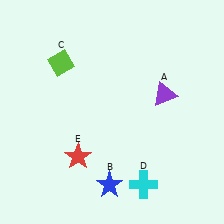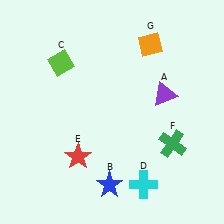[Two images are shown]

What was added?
A green cross (F), an orange diamond (G) were added in Image 2.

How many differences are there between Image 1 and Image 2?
There are 2 differences between the two images.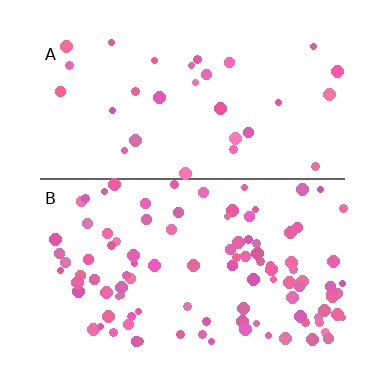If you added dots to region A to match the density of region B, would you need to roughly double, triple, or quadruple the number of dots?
Approximately triple.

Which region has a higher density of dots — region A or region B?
B (the bottom).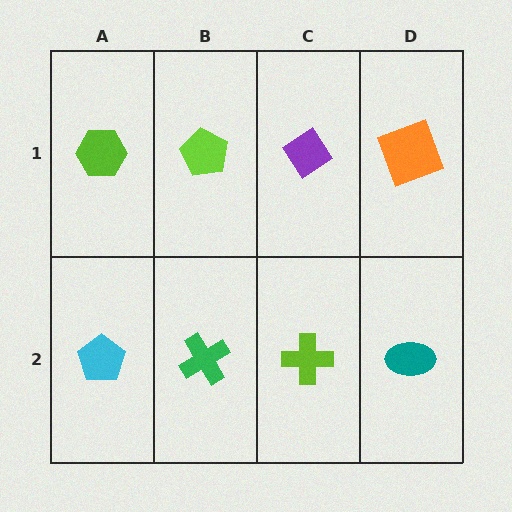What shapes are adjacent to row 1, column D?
A teal ellipse (row 2, column D), a purple diamond (row 1, column C).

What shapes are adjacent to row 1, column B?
A green cross (row 2, column B), a lime hexagon (row 1, column A), a purple diamond (row 1, column C).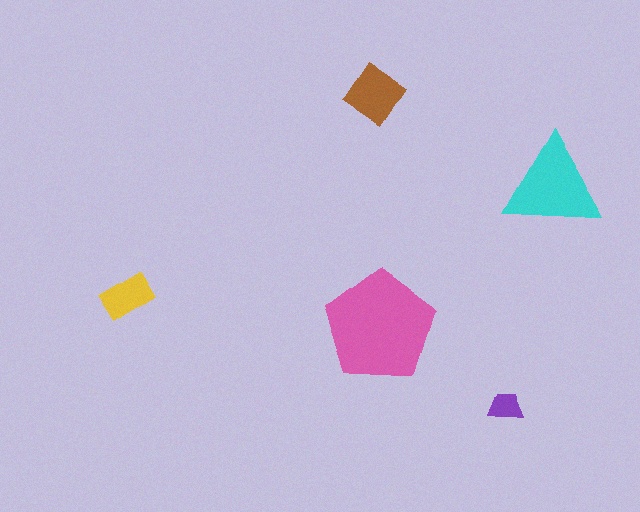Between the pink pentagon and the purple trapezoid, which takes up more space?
The pink pentagon.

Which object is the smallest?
The purple trapezoid.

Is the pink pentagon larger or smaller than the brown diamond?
Larger.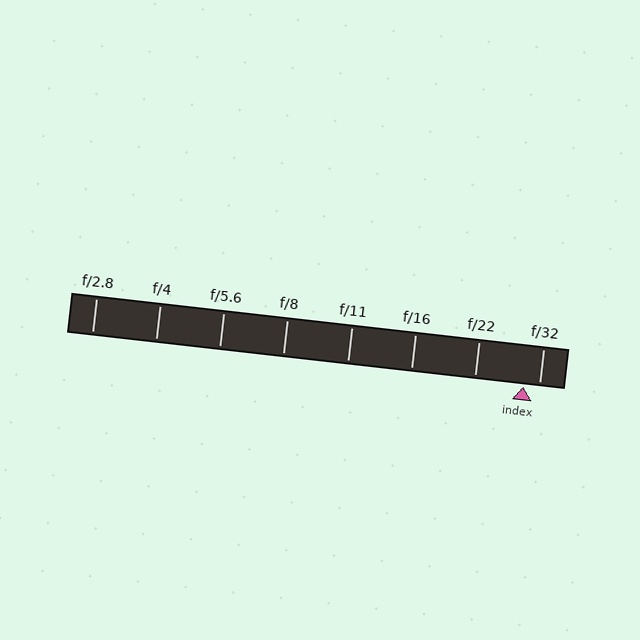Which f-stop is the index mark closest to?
The index mark is closest to f/32.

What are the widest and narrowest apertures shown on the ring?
The widest aperture shown is f/2.8 and the narrowest is f/32.